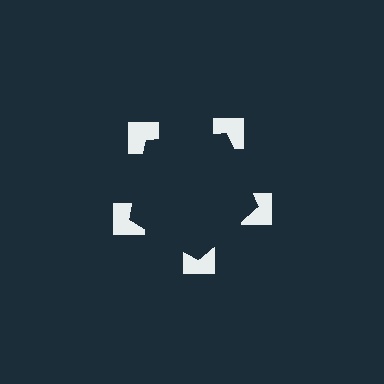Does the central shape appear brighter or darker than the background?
It typically appears slightly darker than the background, even though no actual brightness change is drawn.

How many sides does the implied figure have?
5 sides.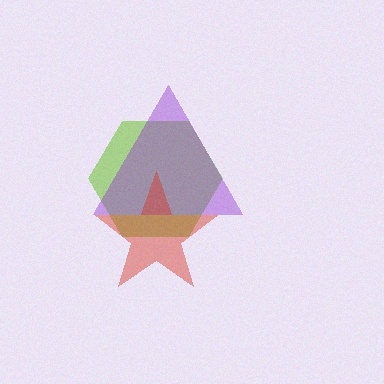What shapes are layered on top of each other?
The layered shapes are: a lime hexagon, a purple triangle, a red star.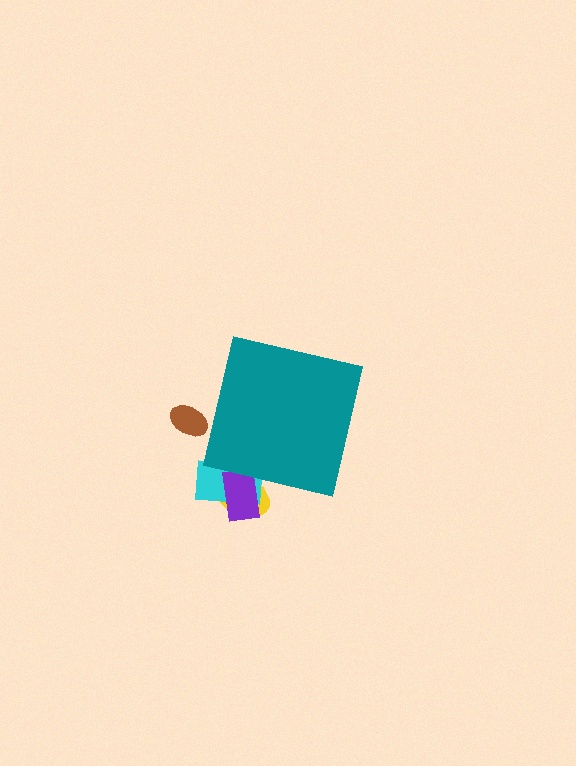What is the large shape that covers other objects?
A teal square.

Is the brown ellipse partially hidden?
Yes, the brown ellipse is partially hidden behind the teal square.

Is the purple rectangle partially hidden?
Yes, the purple rectangle is partially hidden behind the teal square.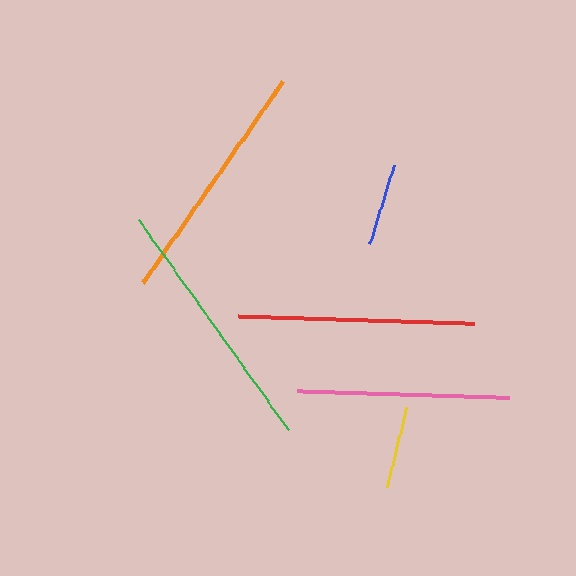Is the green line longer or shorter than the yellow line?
The green line is longer than the yellow line.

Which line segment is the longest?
The green line is the longest at approximately 258 pixels.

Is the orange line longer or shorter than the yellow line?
The orange line is longer than the yellow line.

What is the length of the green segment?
The green segment is approximately 258 pixels long.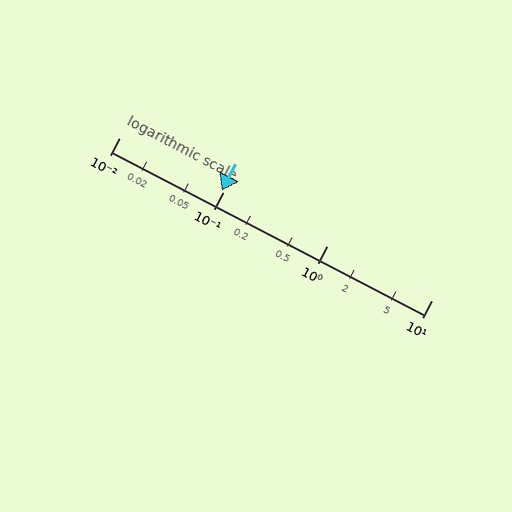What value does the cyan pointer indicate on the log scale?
The pointer indicates approximately 0.096.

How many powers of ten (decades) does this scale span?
The scale spans 3 decades, from 0.01 to 10.